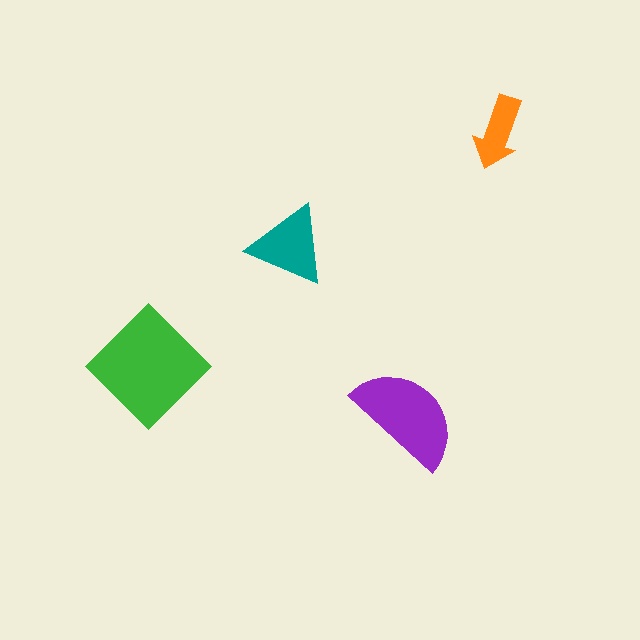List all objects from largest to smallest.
The green diamond, the purple semicircle, the teal triangle, the orange arrow.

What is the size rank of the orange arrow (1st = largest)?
4th.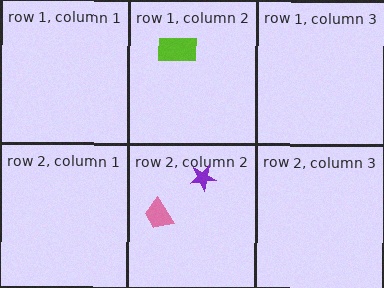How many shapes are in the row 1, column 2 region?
1.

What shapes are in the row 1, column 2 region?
The lime rectangle.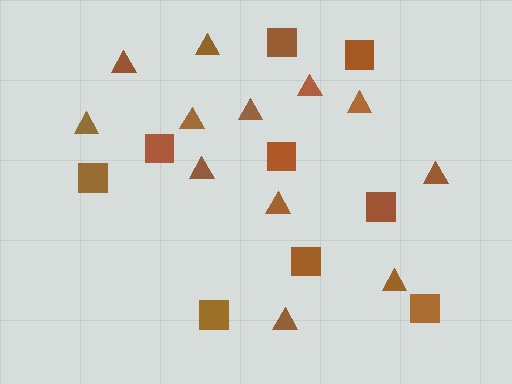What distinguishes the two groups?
There are 2 groups: one group of squares (9) and one group of triangles (12).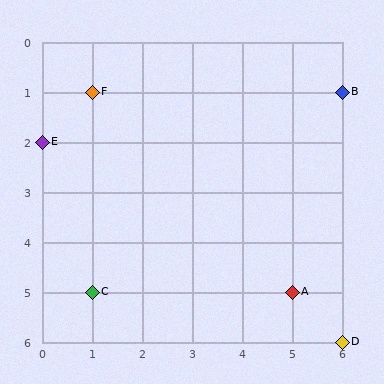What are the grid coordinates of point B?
Point B is at grid coordinates (6, 1).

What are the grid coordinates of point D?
Point D is at grid coordinates (6, 6).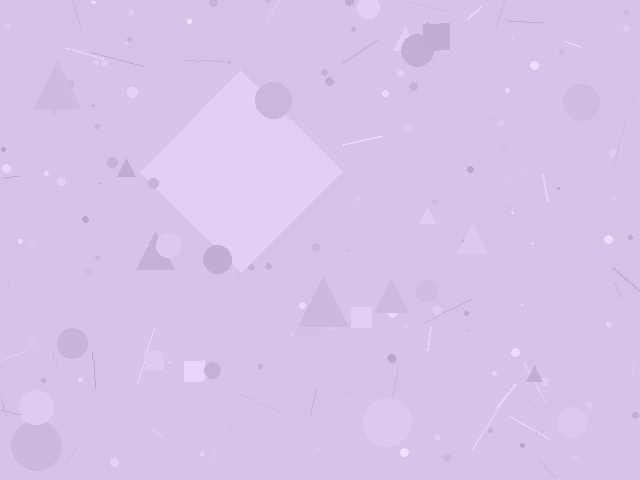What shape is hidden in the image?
A diamond is hidden in the image.